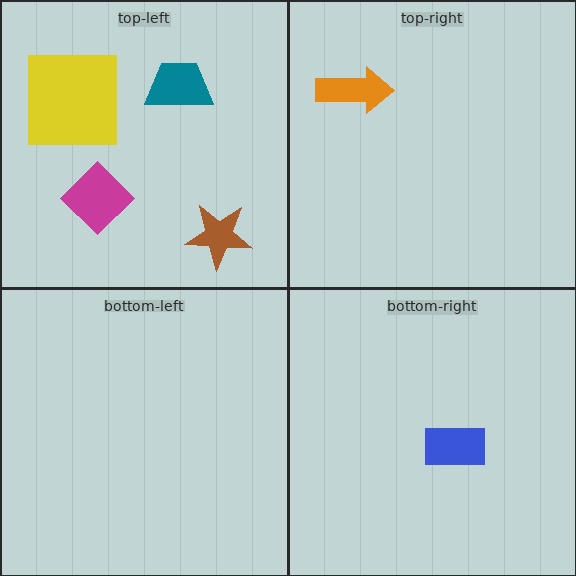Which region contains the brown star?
The top-left region.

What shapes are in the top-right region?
The orange arrow.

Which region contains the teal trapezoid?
The top-left region.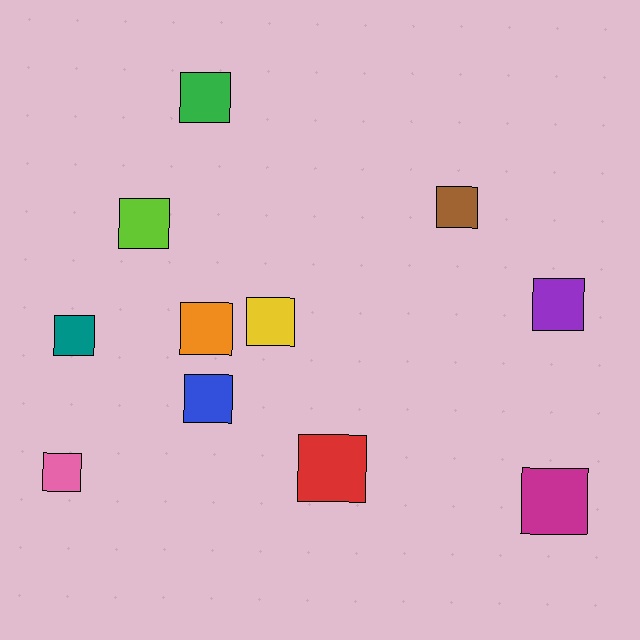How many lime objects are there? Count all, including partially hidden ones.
There is 1 lime object.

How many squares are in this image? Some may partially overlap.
There are 11 squares.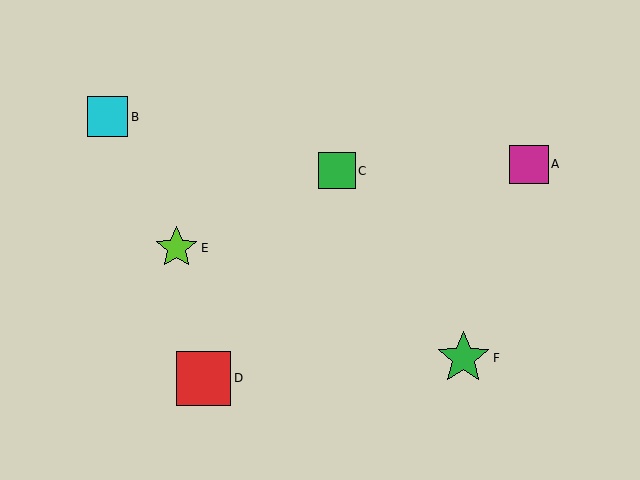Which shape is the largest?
The red square (labeled D) is the largest.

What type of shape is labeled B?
Shape B is a cyan square.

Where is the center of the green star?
The center of the green star is at (463, 358).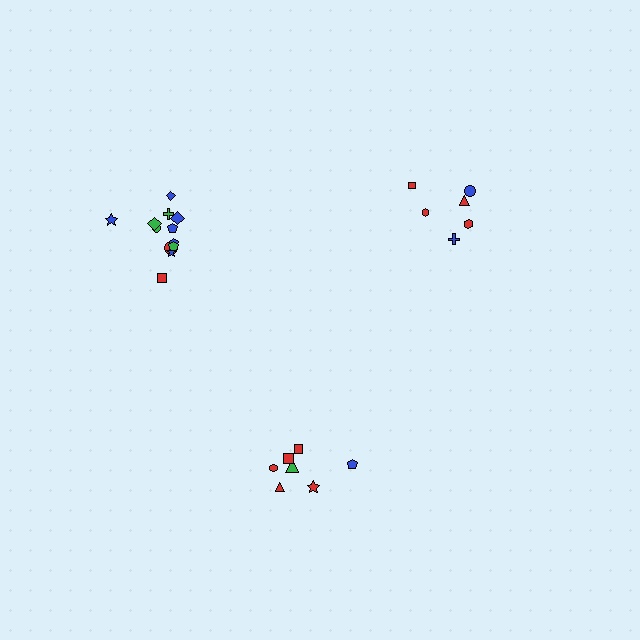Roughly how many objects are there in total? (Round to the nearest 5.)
Roughly 25 objects in total.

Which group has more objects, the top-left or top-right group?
The top-left group.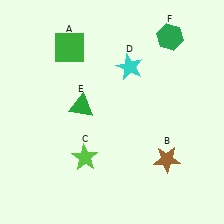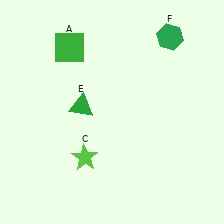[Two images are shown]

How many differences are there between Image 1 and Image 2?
There are 2 differences between the two images.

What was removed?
The cyan star (D), the brown star (B) were removed in Image 2.